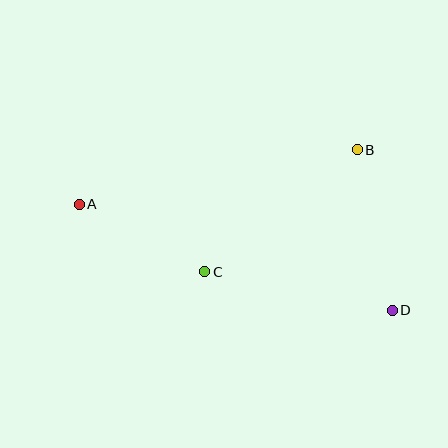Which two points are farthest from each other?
Points A and D are farthest from each other.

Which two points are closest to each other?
Points A and C are closest to each other.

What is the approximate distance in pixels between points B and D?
The distance between B and D is approximately 165 pixels.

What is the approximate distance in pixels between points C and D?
The distance between C and D is approximately 191 pixels.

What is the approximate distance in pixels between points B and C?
The distance between B and C is approximately 195 pixels.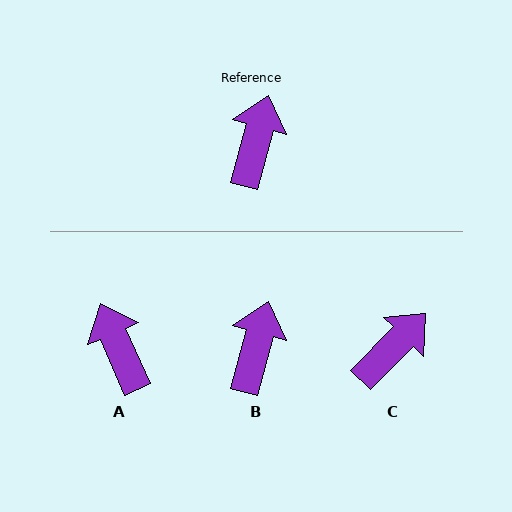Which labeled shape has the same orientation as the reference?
B.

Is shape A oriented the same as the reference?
No, it is off by about 39 degrees.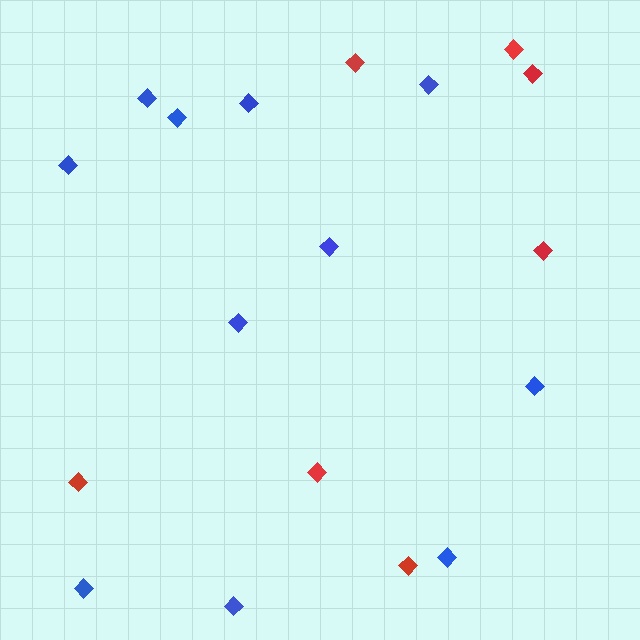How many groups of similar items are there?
There are 2 groups: one group of red diamonds (7) and one group of blue diamonds (11).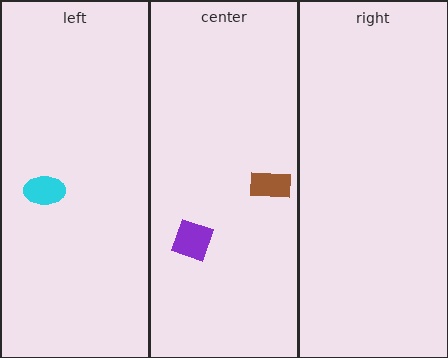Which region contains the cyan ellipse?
The left region.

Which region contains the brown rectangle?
The center region.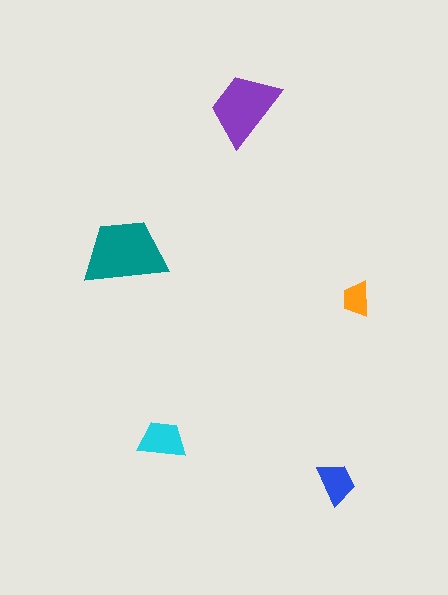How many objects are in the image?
There are 5 objects in the image.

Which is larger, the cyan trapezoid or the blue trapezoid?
The cyan one.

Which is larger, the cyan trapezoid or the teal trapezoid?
The teal one.